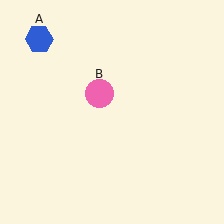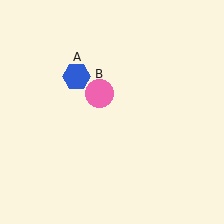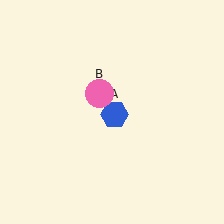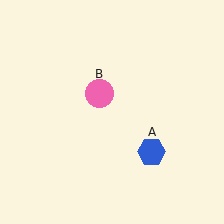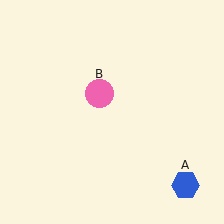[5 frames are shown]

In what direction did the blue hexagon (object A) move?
The blue hexagon (object A) moved down and to the right.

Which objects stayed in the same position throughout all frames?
Pink circle (object B) remained stationary.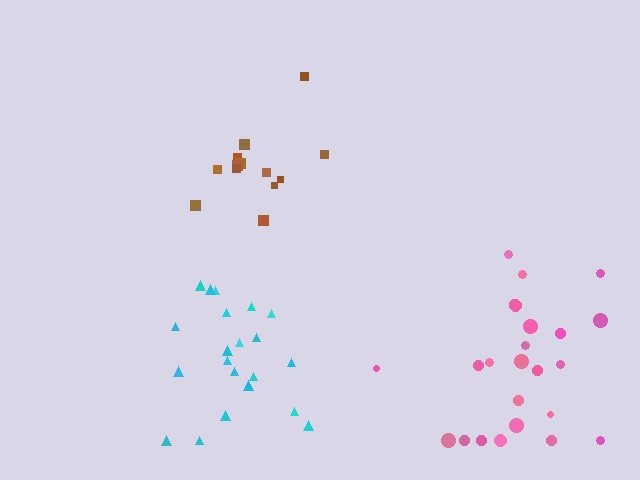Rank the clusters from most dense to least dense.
brown, pink, cyan.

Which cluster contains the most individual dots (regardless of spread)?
Pink (25).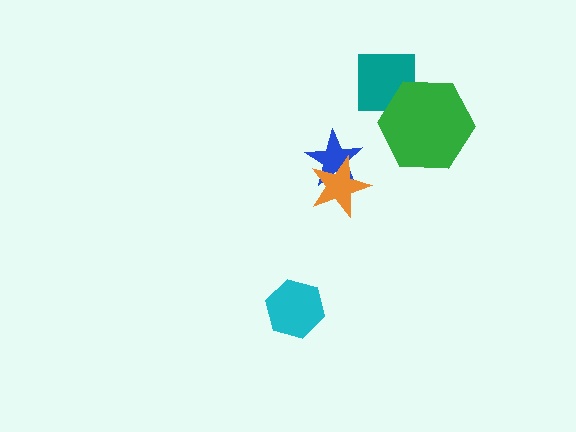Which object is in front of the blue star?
The orange star is in front of the blue star.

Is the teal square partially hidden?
Yes, it is partially covered by another shape.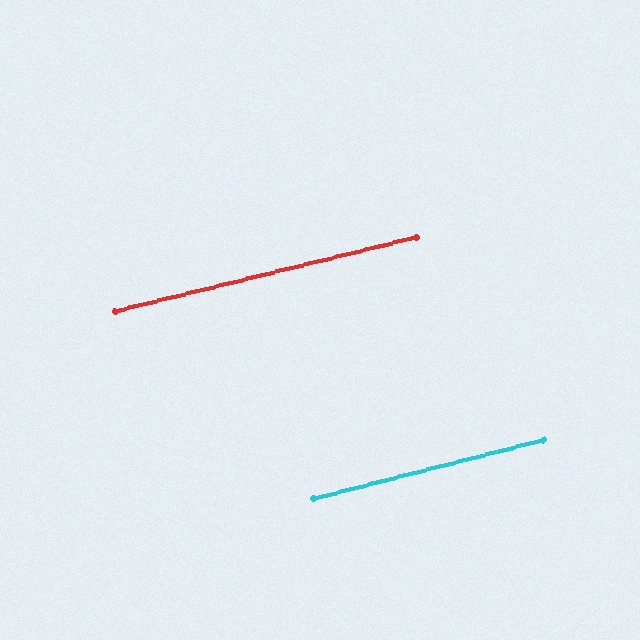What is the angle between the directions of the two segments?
Approximately 1 degree.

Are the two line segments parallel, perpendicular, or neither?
Parallel — their directions differ by only 0.7°.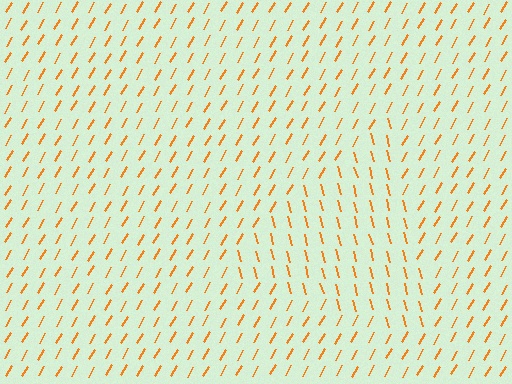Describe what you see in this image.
The image is filled with small orange line segments. A triangle region in the image has lines oriented differently from the surrounding lines, creating a visible texture boundary.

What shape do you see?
I see a triangle.